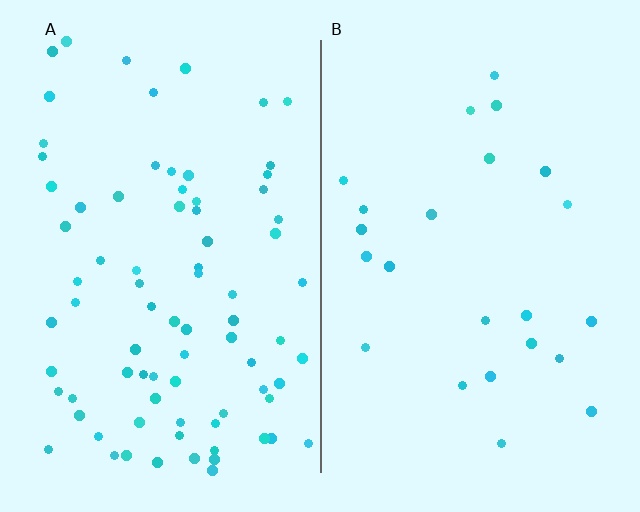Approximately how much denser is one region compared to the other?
Approximately 3.4× — region A over region B.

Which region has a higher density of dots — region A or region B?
A (the left).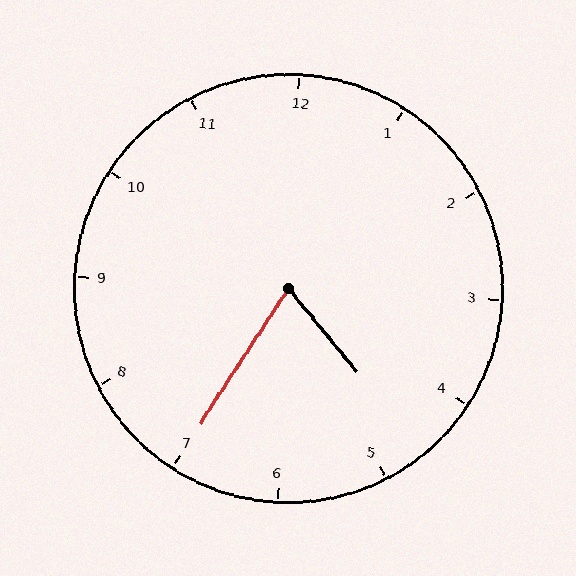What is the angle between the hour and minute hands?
Approximately 72 degrees.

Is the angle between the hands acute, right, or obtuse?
It is acute.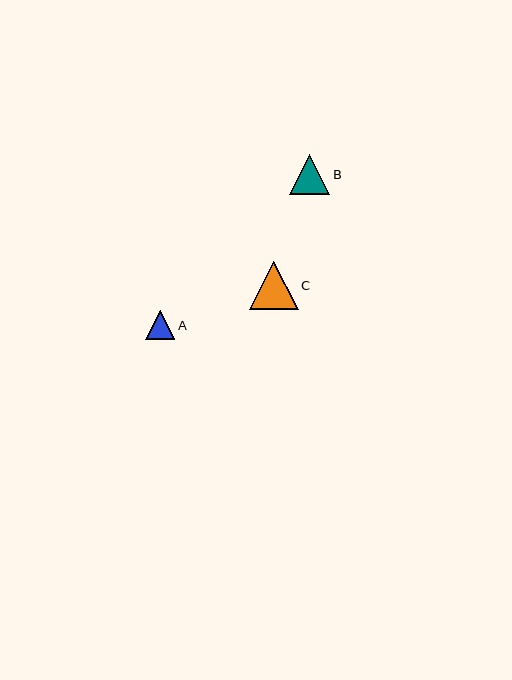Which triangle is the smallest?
Triangle A is the smallest with a size of approximately 29 pixels.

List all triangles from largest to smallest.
From largest to smallest: C, B, A.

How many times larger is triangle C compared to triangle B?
Triangle C is approximately 1.2 times the size of triangle B.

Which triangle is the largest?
Triangle C is the largest with a size of approximately 48 pixels.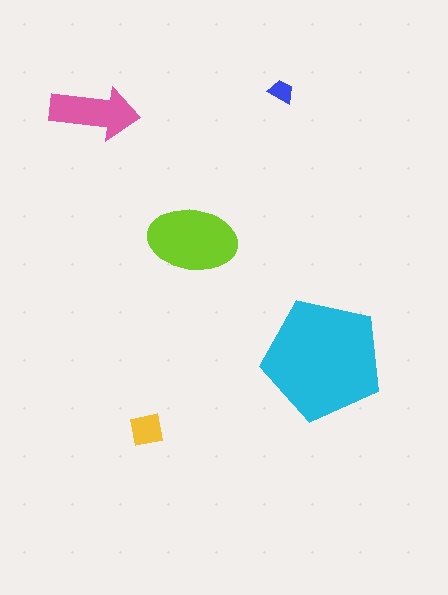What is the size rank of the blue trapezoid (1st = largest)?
5th.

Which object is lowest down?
The yellow square is bottommost.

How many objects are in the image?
There are 5 objects in the image.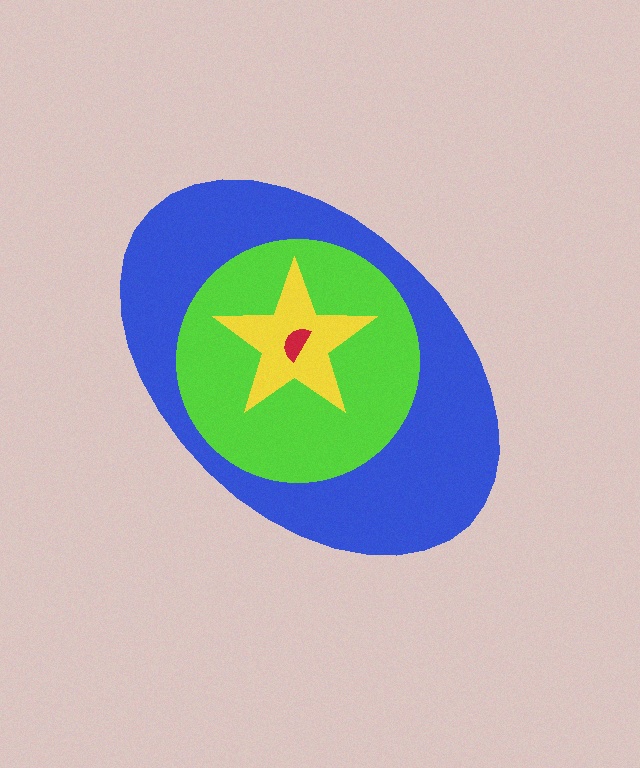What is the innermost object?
The red semicircle.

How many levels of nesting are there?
4.